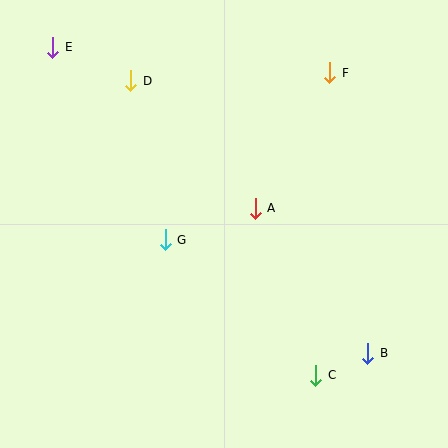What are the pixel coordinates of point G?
Point G is at (165, 240).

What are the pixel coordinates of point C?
Point C is at (316, 375).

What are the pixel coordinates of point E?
Point E is at (53, 47).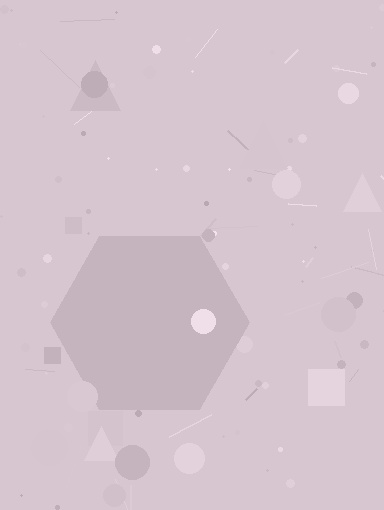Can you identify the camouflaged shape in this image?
The camouflaged shape is a hexagon.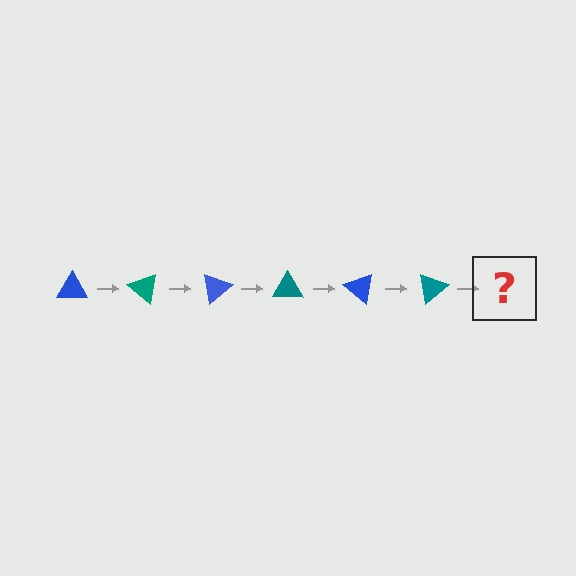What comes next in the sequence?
The next element should be a blue triangle, rotated 240 degrees from the start.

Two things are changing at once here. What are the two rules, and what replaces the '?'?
The two rules are that it rotates 40 degrees each step and the color cycles through blue and teal. The '?' should be a blue triangle, rotated 240 degrees from the start.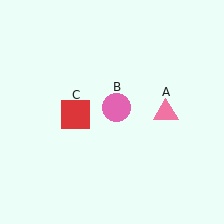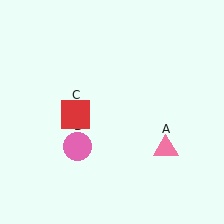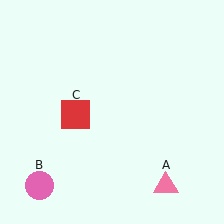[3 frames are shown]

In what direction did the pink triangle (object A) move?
The pink triangle (object A) moved down.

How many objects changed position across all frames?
2 objects changed position: pink triangle (object A), pink circle (object B).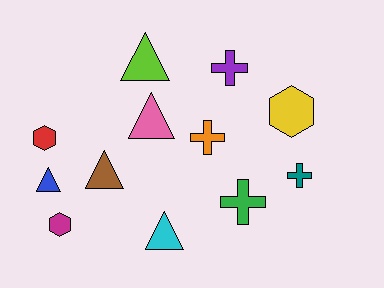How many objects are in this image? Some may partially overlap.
There are 12 objects.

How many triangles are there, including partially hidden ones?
There are 5 triangles.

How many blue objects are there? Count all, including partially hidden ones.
There is 1 blue object.